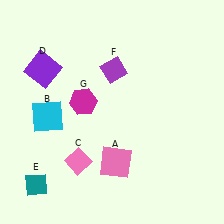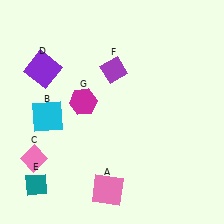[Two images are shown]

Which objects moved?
The objects that moved are: the pink square (A), the pink diamond (C).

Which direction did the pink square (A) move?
The pink square (A) moved down.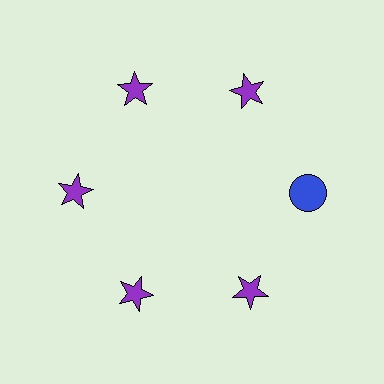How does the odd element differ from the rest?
It differs in both color (blue instead of purple) and shape (circle instead of star).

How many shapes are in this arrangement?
There are 6 shapes arranged in a ring pattern.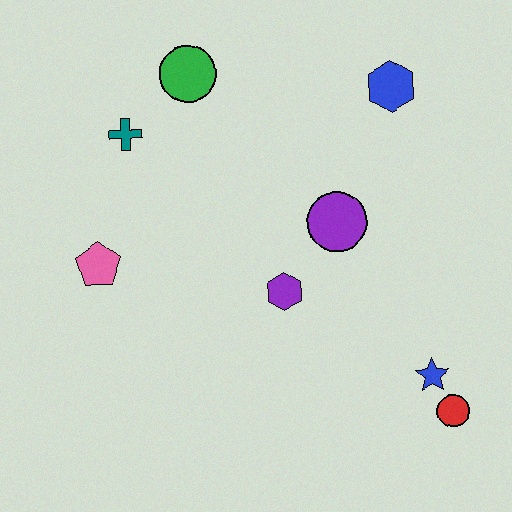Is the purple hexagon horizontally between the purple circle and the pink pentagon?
Yes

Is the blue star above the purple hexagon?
No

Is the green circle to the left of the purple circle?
Yes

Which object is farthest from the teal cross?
The red circle is farthest from the teal cross.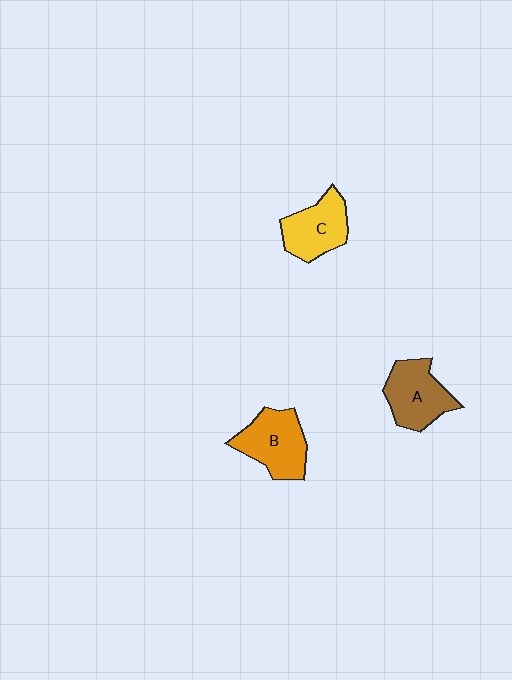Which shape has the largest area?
Shape B (orange).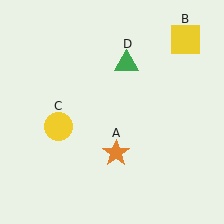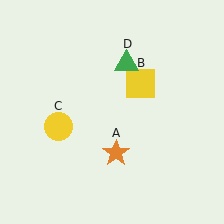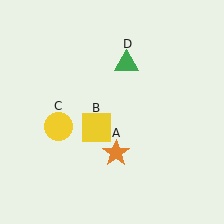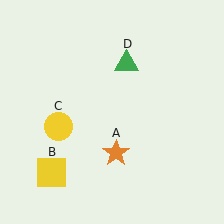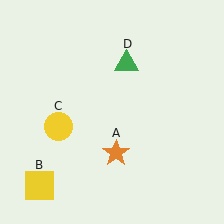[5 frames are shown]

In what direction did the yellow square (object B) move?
The yellow square (object B) moved down and to the left.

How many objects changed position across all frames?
1 object changed position: yellow square (object B).